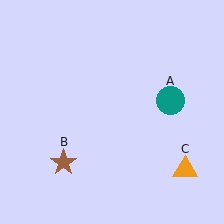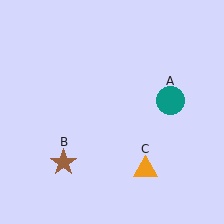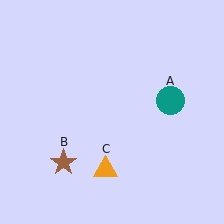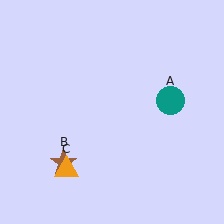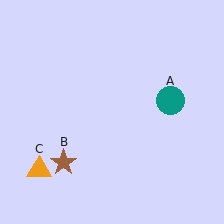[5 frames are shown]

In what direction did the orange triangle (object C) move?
The orange triangle (object C) moved left.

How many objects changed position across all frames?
1 object changed position: orange triangle (object C).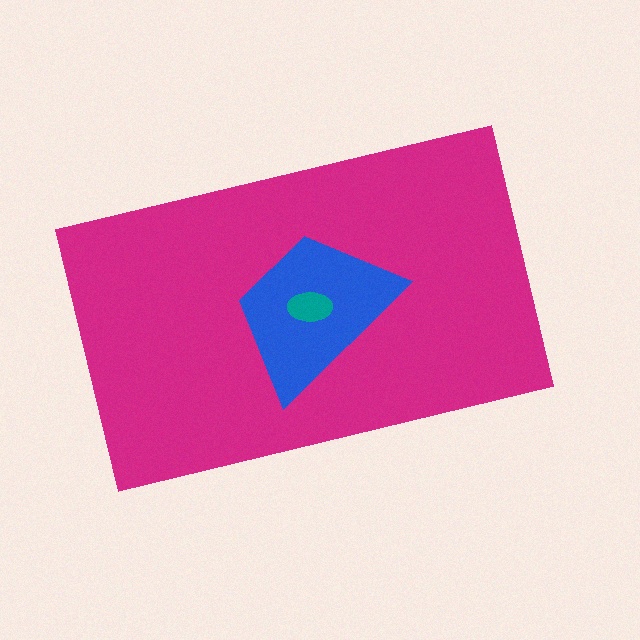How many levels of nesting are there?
3.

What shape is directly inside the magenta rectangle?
The blue trapezoid.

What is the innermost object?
The teal ellipse.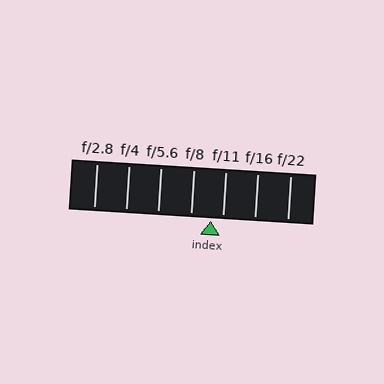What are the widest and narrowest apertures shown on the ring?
The widest aperture shown is f/2.8 and the narrowest is f/22.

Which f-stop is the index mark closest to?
The index mark is closest to f/11.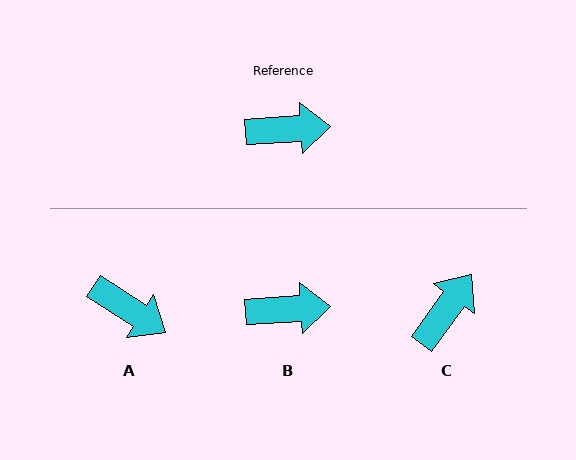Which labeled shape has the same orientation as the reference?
B.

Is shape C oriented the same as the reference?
No, it is off by about 50 degrees.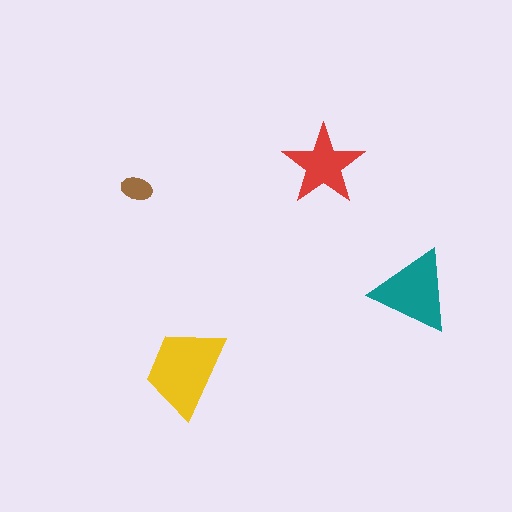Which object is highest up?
The red star is topmost.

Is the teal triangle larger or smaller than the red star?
Larger.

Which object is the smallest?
The brown ellipse.